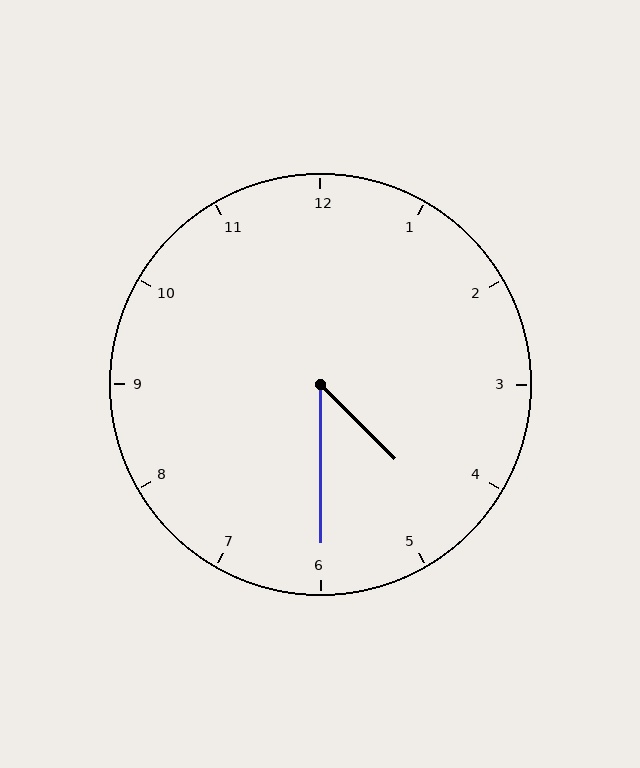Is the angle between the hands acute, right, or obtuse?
It is acute.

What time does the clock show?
4:30.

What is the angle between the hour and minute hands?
Approximately 45 degrees.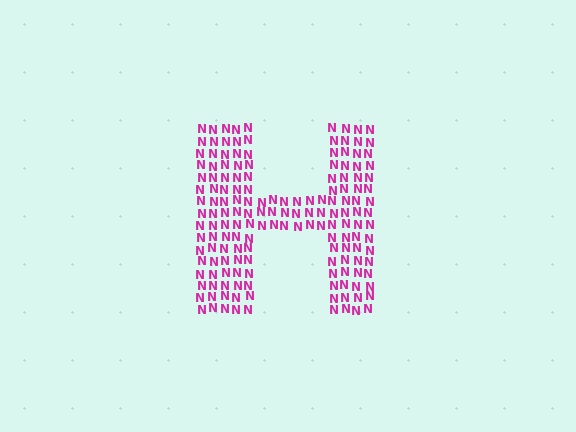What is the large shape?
The large shape is the letter H.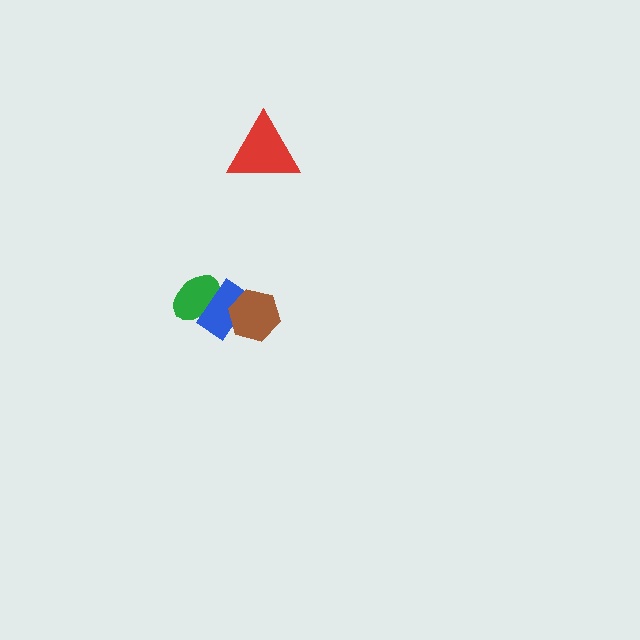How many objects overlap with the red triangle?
0 objects overlap with the red triangle.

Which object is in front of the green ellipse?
The blue rectangle is in front of the green ellipse.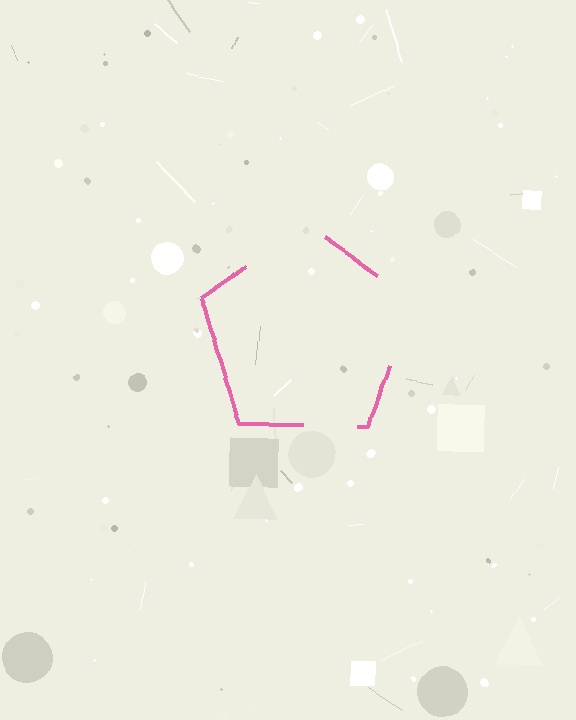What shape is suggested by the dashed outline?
The dashed outline suggests a pentagon.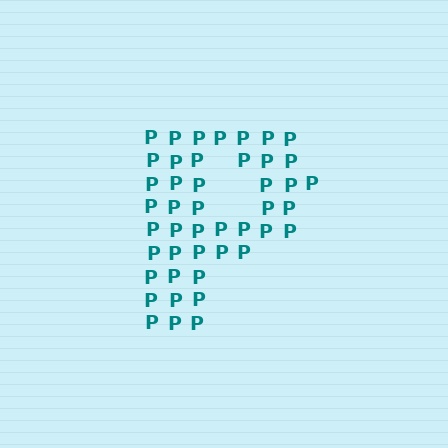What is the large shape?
The large shape is the letter P.